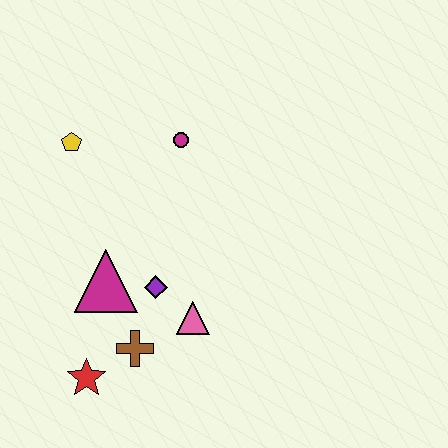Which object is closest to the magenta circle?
The yellow pentagon is closest to the magenta circle.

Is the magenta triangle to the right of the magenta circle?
No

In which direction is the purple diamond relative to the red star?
The purple diamond is above the red star.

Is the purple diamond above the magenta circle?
No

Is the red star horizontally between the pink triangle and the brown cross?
No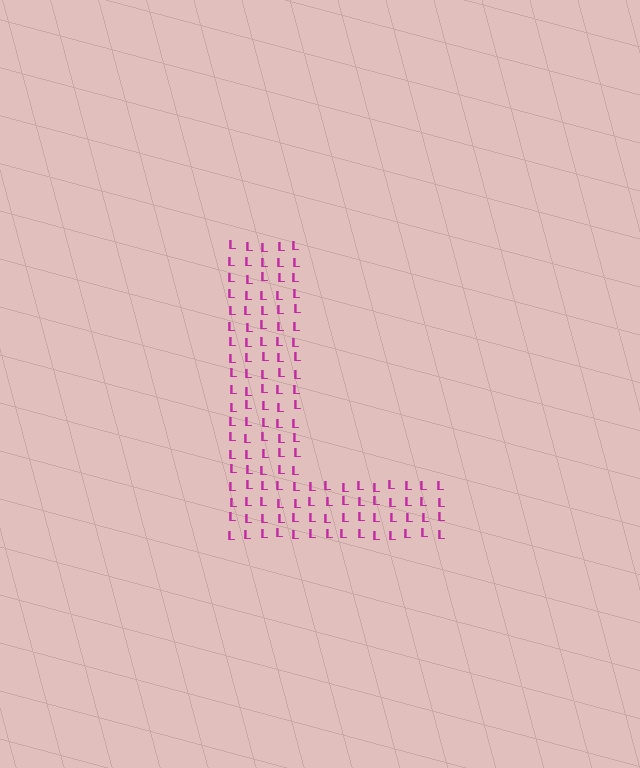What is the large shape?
The large shape is the letter L.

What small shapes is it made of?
It is made of small letter L's.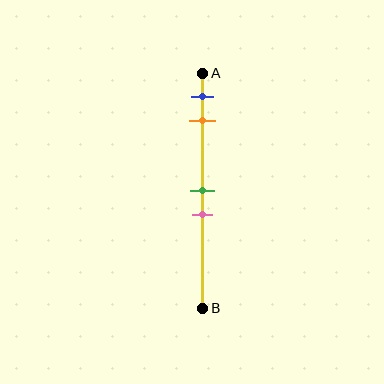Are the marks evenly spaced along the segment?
No, the marks are not evenly spaced.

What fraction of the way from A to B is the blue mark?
The blue mark is approximately 10% (0.1) of the way from A to B.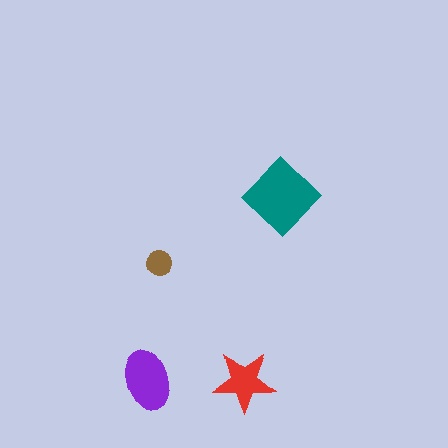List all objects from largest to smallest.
The teal diamond, the purple ellipse, the red star, the brown circle.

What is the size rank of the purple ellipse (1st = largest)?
2nd.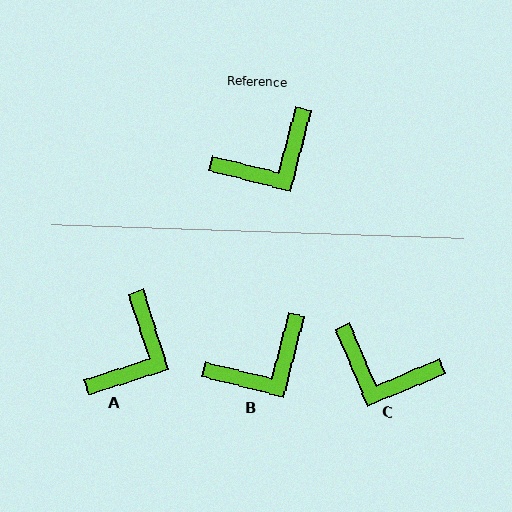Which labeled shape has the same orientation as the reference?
B.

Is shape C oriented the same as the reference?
No, it is off by about 53 degrees.